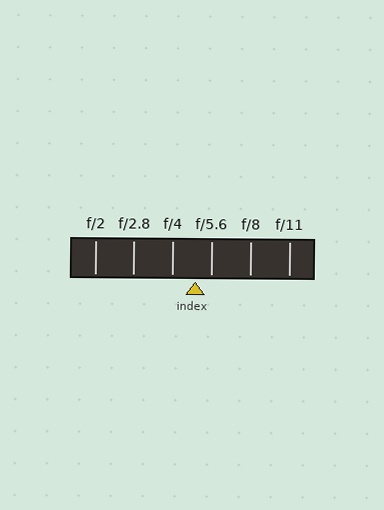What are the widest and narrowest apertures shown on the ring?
The widest aperture shown is f/2 and the narrowest is f/11.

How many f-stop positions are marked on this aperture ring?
There are 6 f-stop positions marked.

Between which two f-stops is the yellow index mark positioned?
The index mark is between f/4 and f/5.6.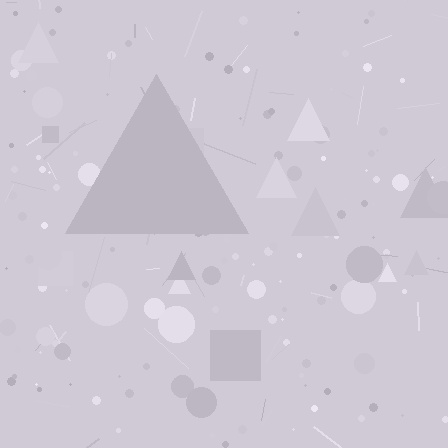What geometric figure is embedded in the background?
A triangle is embedded in the background.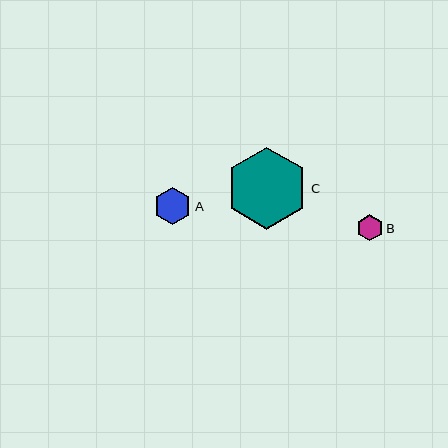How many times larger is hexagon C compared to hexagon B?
Hexagon C is approximately 3.2 times the size of hexagon B.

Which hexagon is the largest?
Hexagon C is the largest with a size of approximately 82 pixels.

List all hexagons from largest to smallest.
From largest to smallest: C, A, B.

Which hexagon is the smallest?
Hexagon B is the smallest with a size of approximately 26 pixels.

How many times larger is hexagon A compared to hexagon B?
Hexagon A is approximately 1.5 times the size of hexagon B.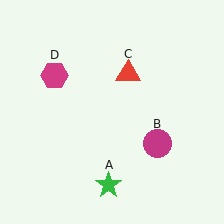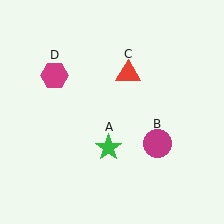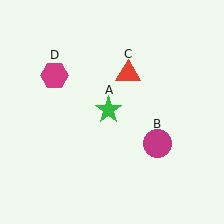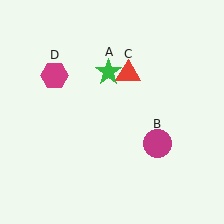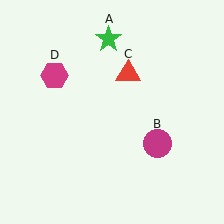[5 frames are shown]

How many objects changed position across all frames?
1 object changed position: green star (object A).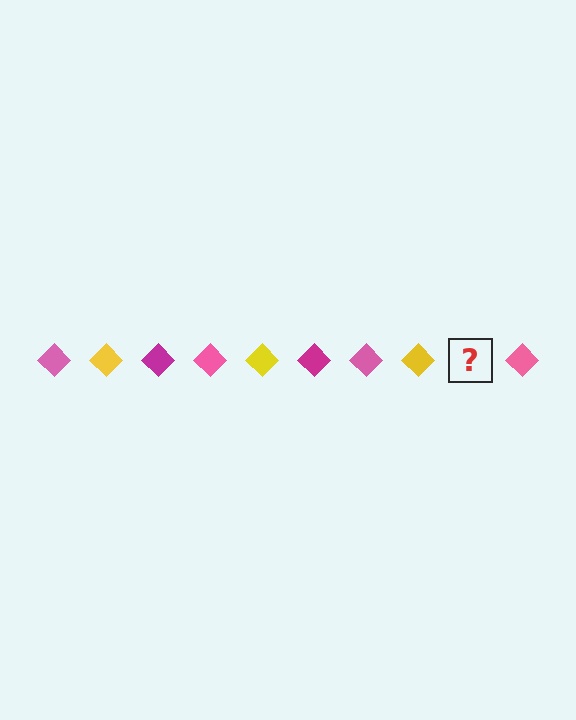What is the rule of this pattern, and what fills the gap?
The rule is that the pattern cycles through pink, yellow, magenta diamonds. The gap should be filled with a magenta diamond.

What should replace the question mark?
The question mark should be replaced with a magenta diamond.